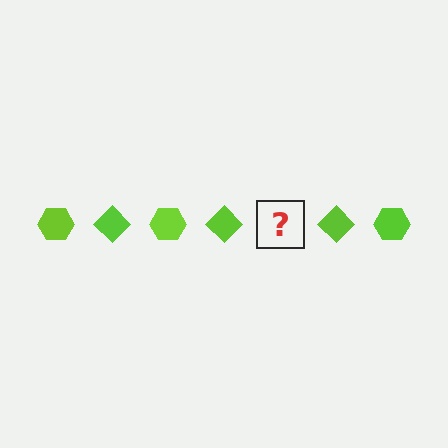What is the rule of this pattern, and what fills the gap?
The rule is that the pattern cycles through hexagon, diamond shapes in lime. The gap should be filled with a lime hexagon.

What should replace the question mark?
The question mark should be replaced with a lime hexagon.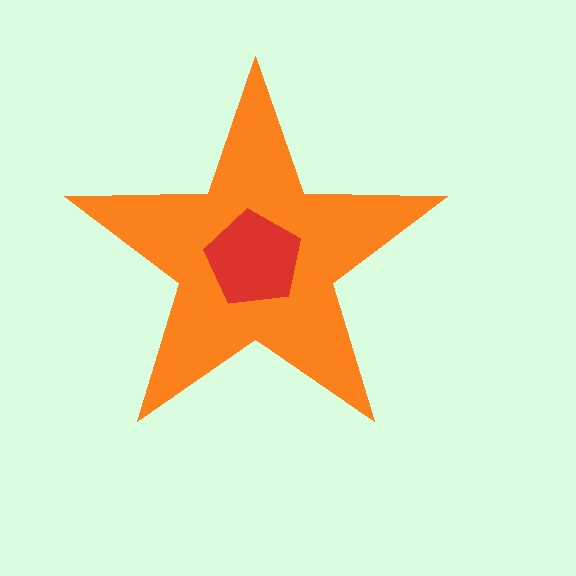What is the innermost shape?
The red pentagon.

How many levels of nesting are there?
2.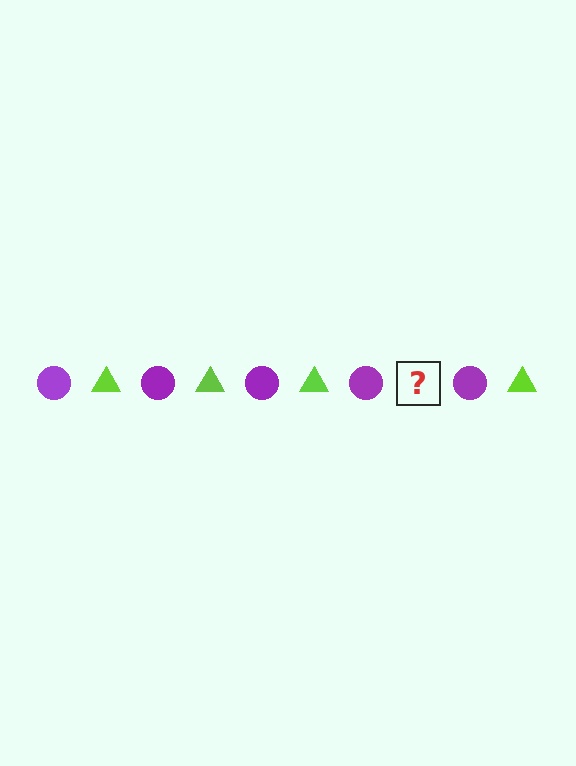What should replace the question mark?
The question mark should be replaced with a lime triangle.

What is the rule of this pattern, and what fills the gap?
The rule is that the pattern alternates between purple circle and lime triangle. The gap should be filled with a lime triangle.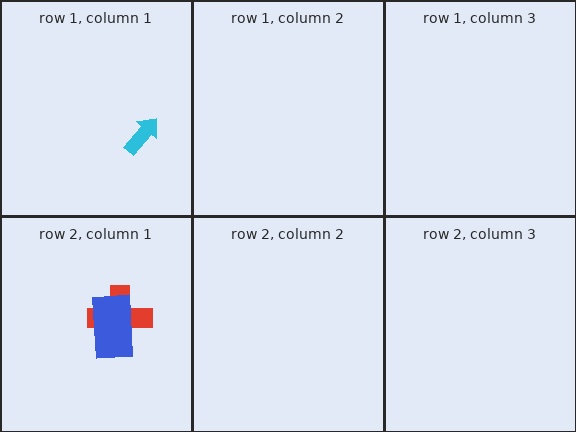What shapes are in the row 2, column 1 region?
The red cross, the blue rectangle.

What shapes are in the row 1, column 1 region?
The cyan arrow.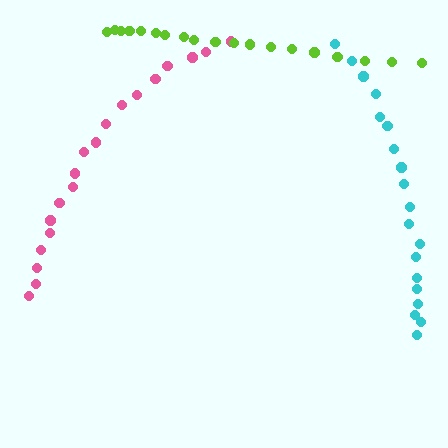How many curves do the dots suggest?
There are 3 distinct paths.